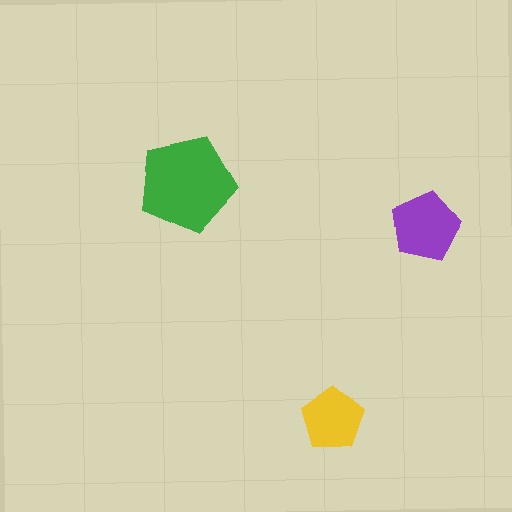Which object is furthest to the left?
The green pentagon is leftmost.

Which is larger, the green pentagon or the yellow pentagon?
The green one.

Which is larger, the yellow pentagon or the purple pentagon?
The purple one.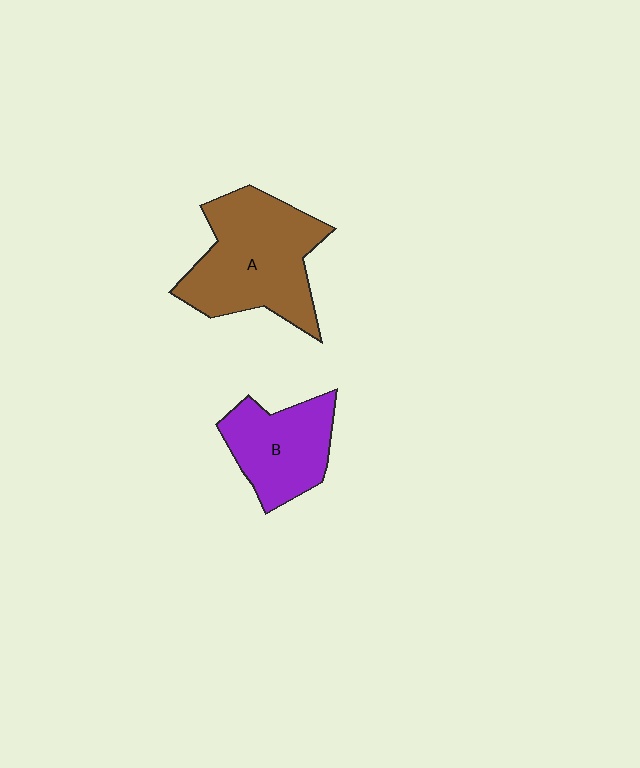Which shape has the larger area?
Shape A (brown).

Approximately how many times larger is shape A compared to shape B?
Approximately 1.5 times.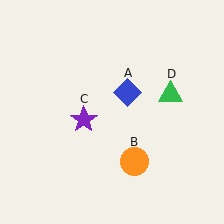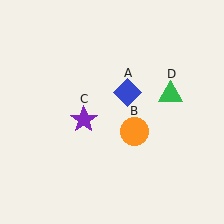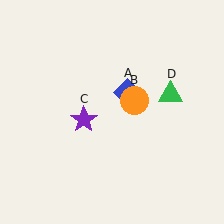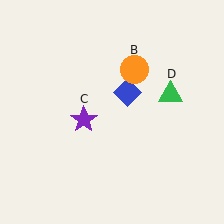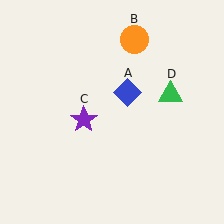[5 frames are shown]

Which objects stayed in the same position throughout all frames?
Blue diamond (object A) and purple star (object C) and green triangle (object D) remained stationary.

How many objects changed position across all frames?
1 object changed position: orange circle (object B).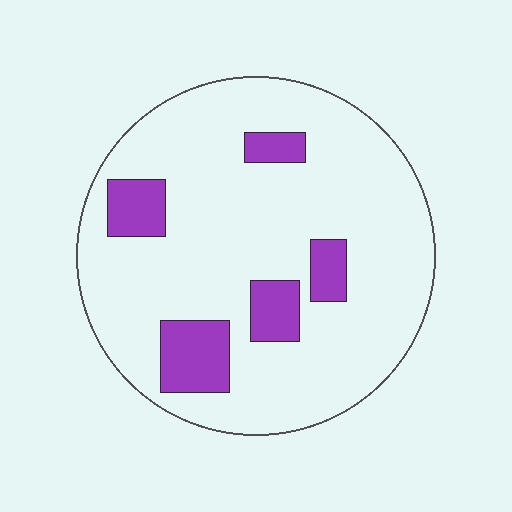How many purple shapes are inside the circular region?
5.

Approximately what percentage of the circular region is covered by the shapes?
Approximately 15%.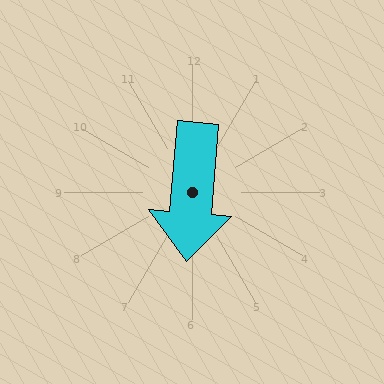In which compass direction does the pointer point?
South.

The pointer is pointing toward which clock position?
Roughly 6 o'clock.